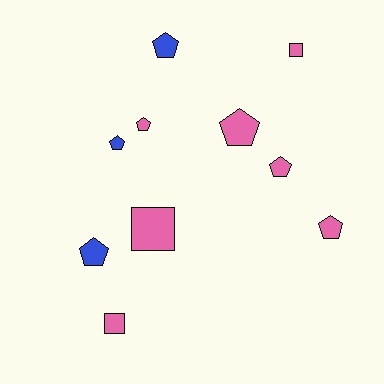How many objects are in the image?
There are 10 objects.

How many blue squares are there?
There are no blue squares.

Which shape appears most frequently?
Pentagon, with 7 objects.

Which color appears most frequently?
Pink, with 7 objects.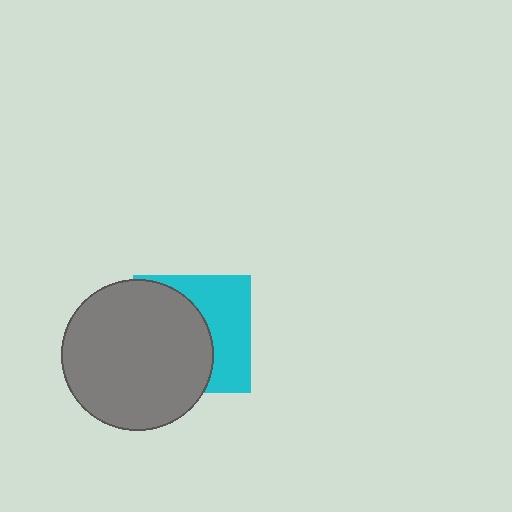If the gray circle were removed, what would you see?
You would see the complete cyan square.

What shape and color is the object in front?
The object in front is a gray circle.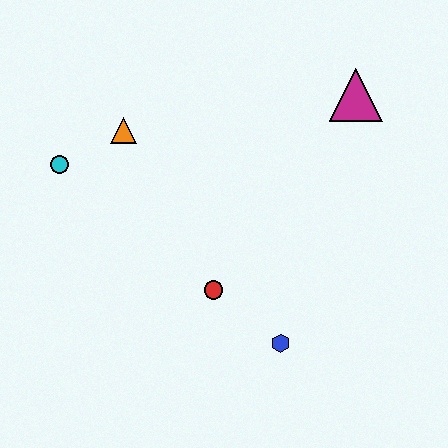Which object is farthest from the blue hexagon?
The cyan circle is farthest from the blue hexagon.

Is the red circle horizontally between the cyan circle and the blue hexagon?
Yes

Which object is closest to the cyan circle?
The orange triangle is closest to the cyan circle.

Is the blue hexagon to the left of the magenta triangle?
Yes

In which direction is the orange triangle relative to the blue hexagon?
The orange triangle is above the blue hexagon.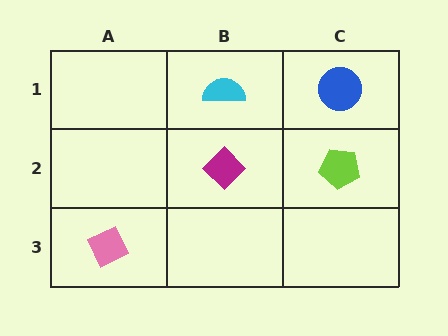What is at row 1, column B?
A cyan semicircle.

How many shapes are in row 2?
2 shapes.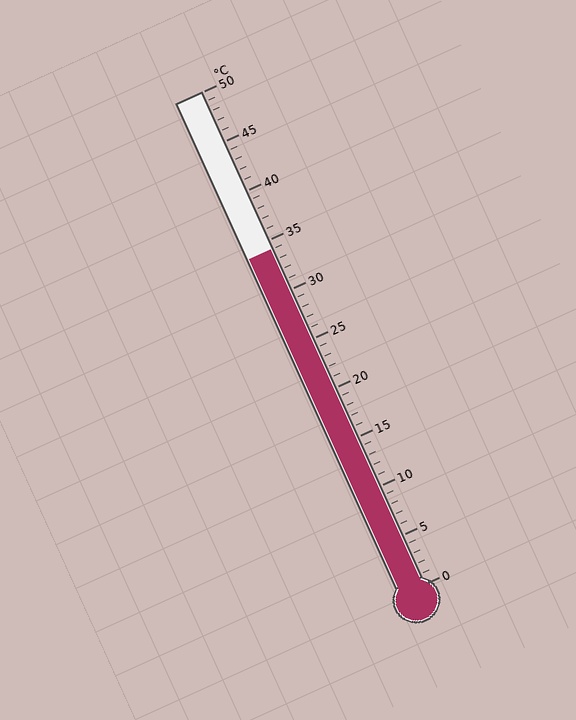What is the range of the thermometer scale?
The thermometer scale ranges from 0°C to 50°C.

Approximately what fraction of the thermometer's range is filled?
The thermometer is filled to approximately 70% of its range.